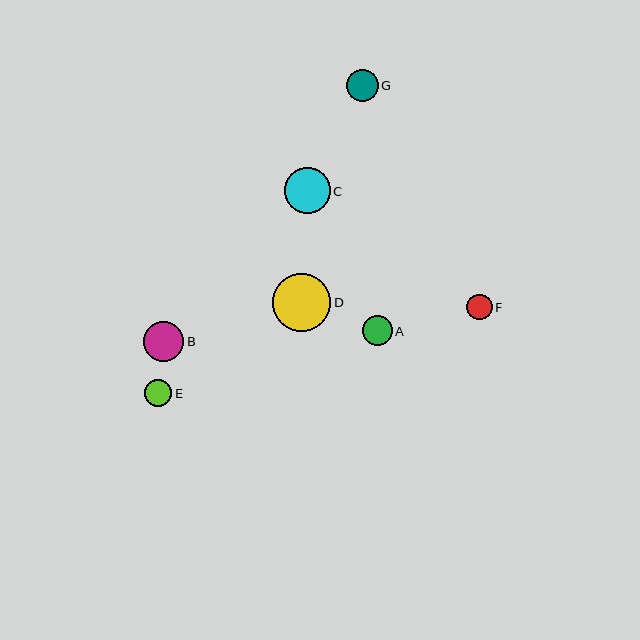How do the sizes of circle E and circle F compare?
Circle E and circle F are approximately the same size.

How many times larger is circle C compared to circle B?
Circle C is approximately 1.2 times the size of circle B.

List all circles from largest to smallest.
From largest to smallest: D, C, B, G, A, E, F.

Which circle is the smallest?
Circle F is the smallest with a size of approximately 25 pixels.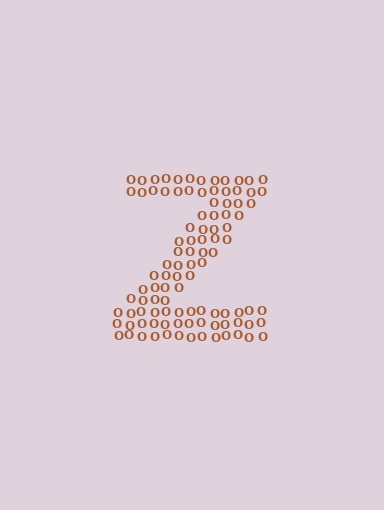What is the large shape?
The large shape is the letter Z.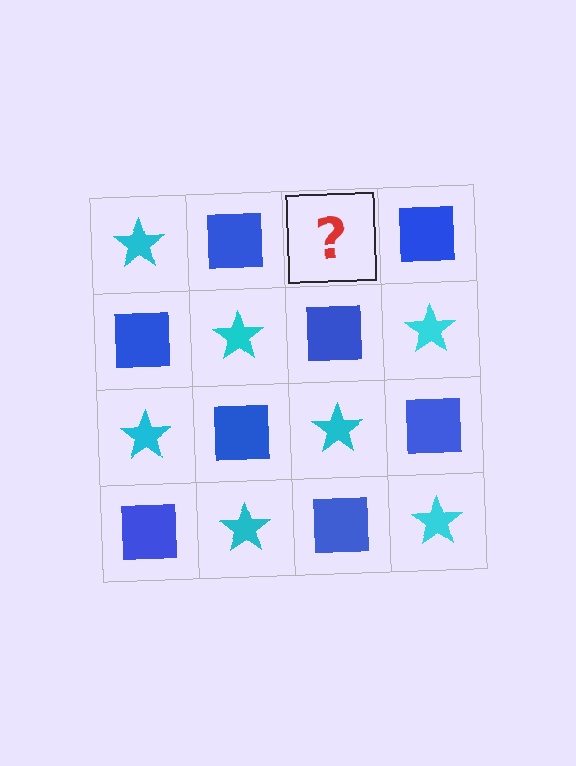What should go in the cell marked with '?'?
The missing cell should contain a cyan star.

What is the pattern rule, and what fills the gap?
The rule is that it alternates cyan star and blue square in a checkerboard pattern. The gap should be filled with a cyan star.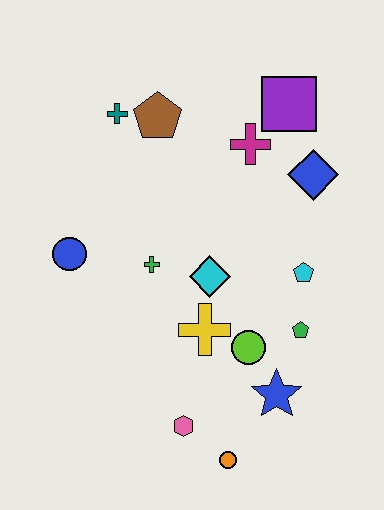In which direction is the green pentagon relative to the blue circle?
The green pentagon is to the right of the blue circle.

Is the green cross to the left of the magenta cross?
Yes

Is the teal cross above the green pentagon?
Yes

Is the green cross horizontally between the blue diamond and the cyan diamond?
No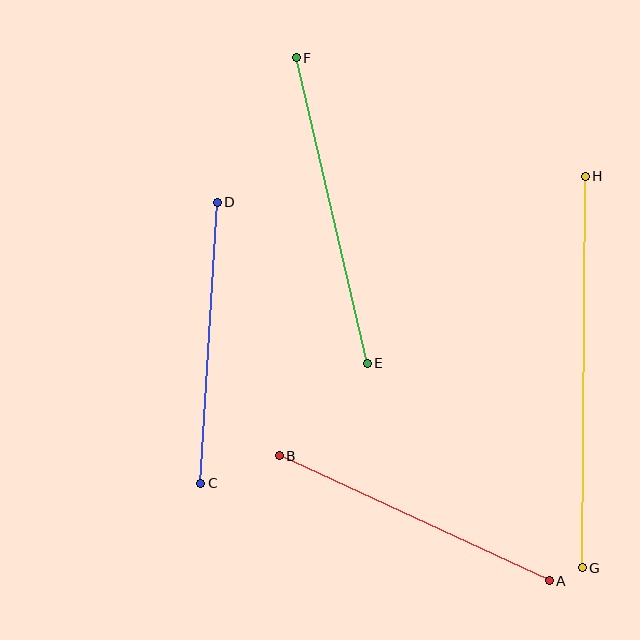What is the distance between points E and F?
The distance is approximately 313 pixels.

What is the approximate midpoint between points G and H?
The midpoint is at approximately (584, 372) pixels.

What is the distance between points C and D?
The distance is approximately 281 pixels.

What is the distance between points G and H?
The distance is approximately 392 pixels.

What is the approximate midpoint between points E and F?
The midpoint is at approximately (332, 210) pixels.